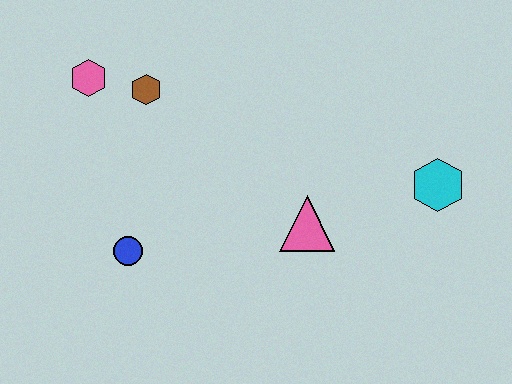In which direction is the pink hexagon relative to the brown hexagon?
The pink hexagon is to the left of the brown hexagon.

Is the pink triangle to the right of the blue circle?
Yes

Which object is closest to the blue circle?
The brown hexagon is closest to the blue circle.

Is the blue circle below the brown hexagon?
Yes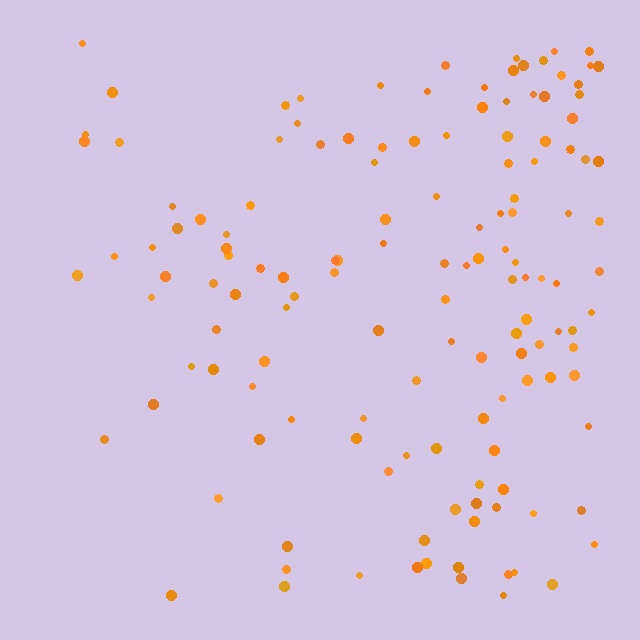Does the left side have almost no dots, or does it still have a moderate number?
Still a moderate number, just noticeably fewer than the right.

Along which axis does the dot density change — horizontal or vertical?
Horizontal.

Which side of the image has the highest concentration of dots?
The right.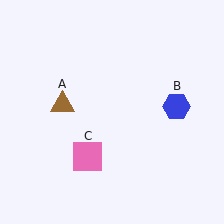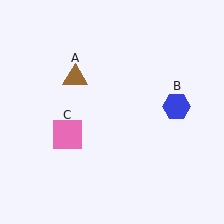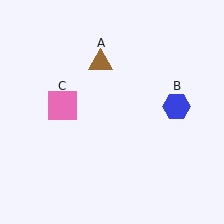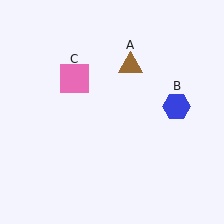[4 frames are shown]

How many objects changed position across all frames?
2 objects changed position: brown triangle (object A), pink square (object C).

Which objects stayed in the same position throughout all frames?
Blue hexagon (object B) remained stationary.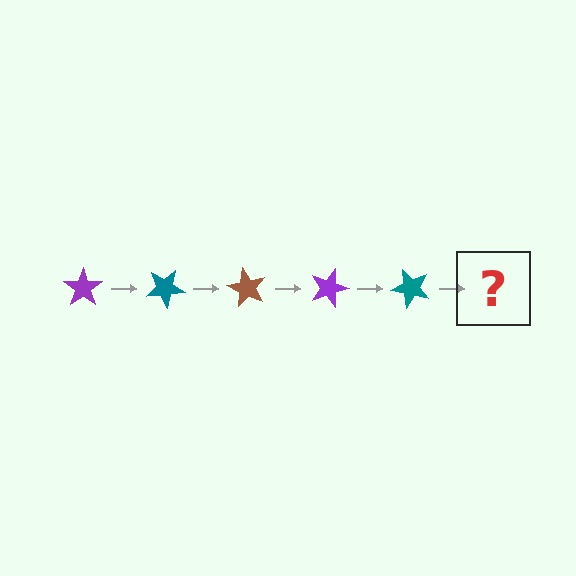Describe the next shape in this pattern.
It should be a brown star, rotated 150 degrees from the start.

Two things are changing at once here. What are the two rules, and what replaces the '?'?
The two rules are that it rotates 30 degrees each step and the color cycles through purple, teal, and brown. The '?' should be a brown star, rotated 150 degrees from the start.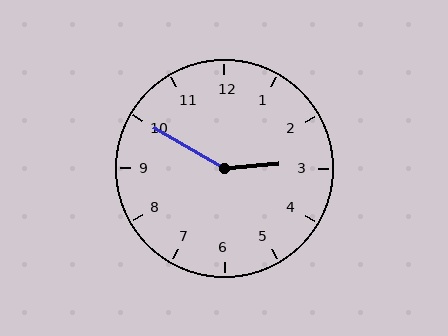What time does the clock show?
2:50.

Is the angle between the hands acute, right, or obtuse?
It is obtuse.